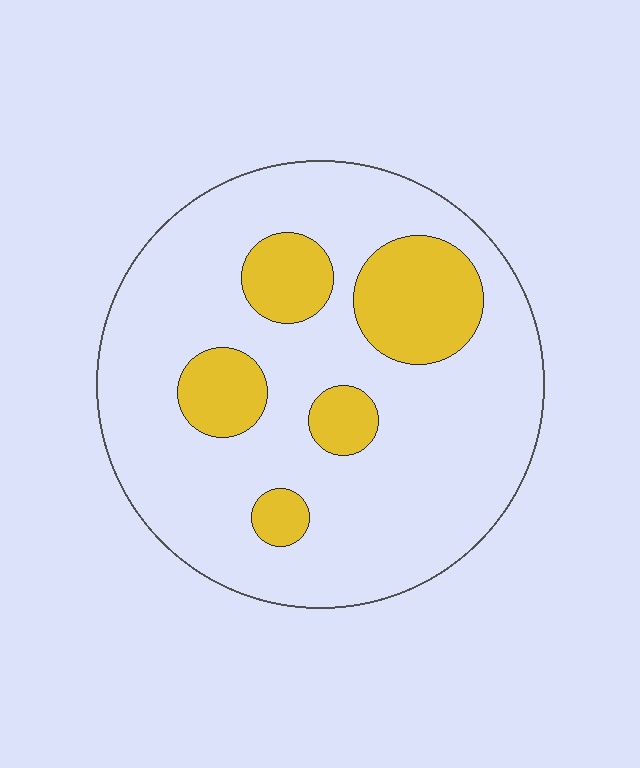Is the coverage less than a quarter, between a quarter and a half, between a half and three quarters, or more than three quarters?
Less than a quarter.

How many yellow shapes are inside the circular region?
5.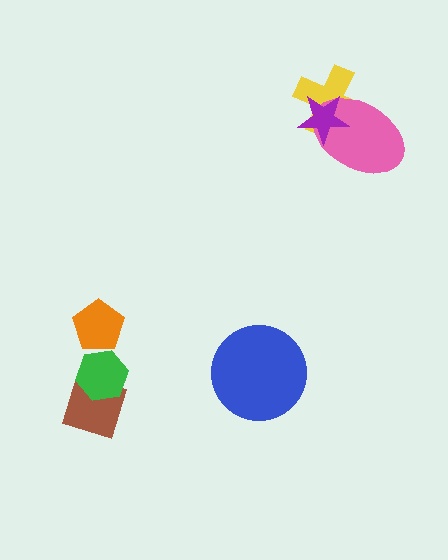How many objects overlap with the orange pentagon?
0 objects overlap with the orange pentagon.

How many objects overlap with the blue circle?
0 objects overlap with the blue circle.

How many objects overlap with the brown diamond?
1 object overlaps with the brown diamond.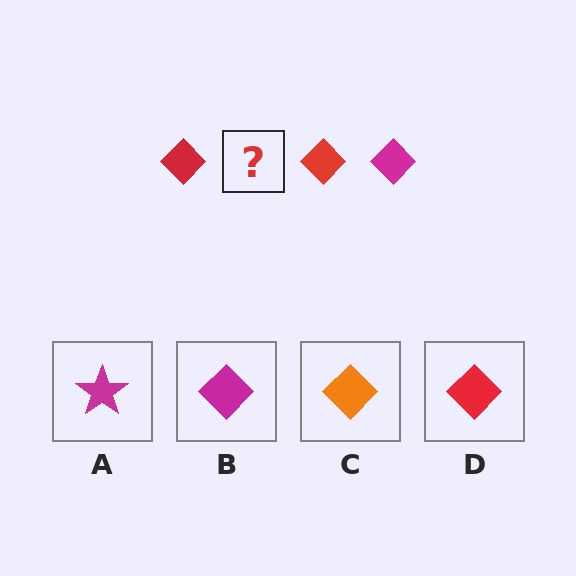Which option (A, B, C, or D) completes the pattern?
B.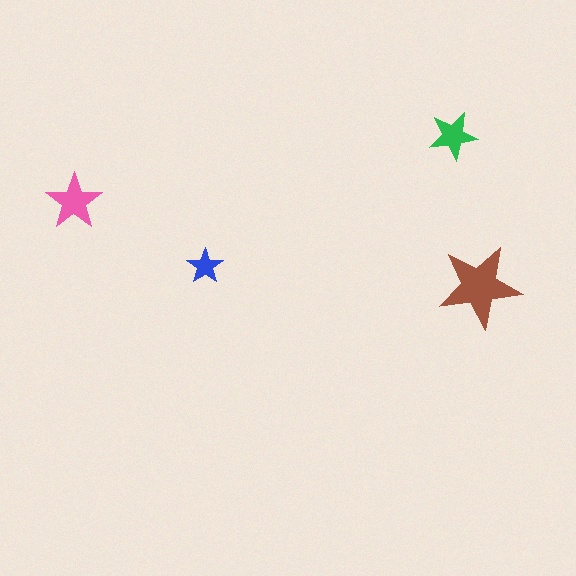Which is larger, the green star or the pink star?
The pink one.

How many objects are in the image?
There are 4 objects in the image.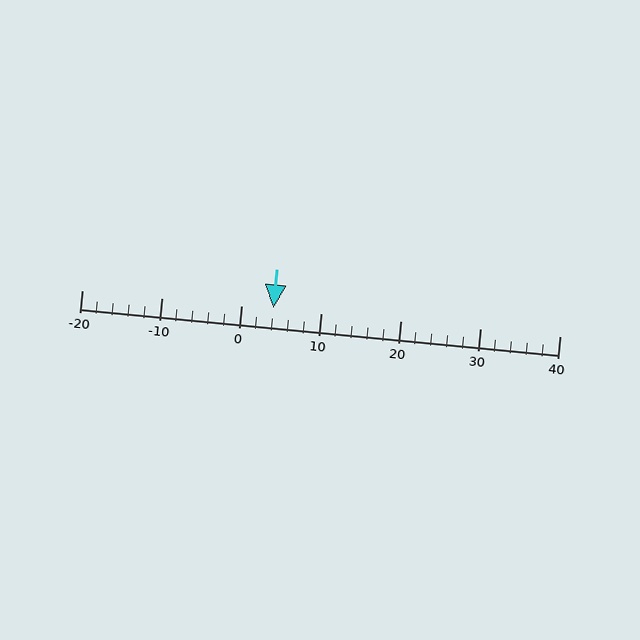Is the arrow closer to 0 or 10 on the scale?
The arrow is closer to 0.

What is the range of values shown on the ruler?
The ruler shows values from -20 to 40.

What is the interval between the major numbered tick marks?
The major tick marks are spaced 10 units apart.